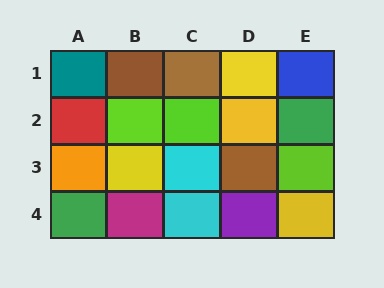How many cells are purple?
1 cell is purple.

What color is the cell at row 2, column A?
Red.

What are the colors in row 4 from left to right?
Green, magenta, cyan, purple, yellow.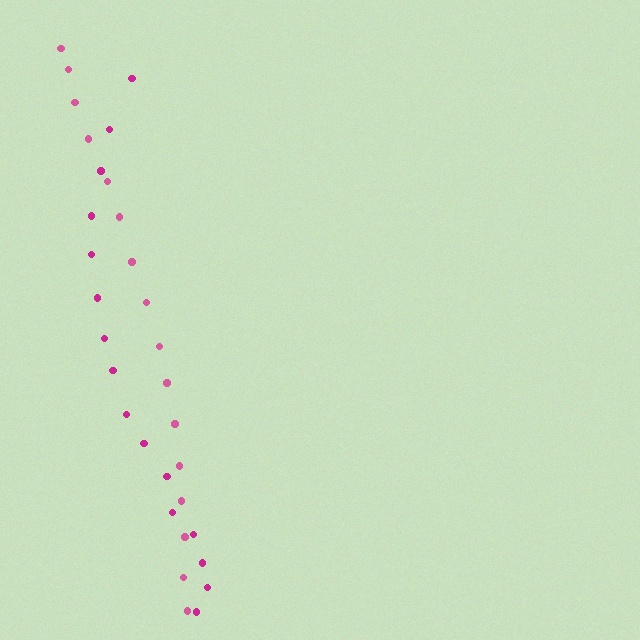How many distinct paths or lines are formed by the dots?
There are 2 distinct paths.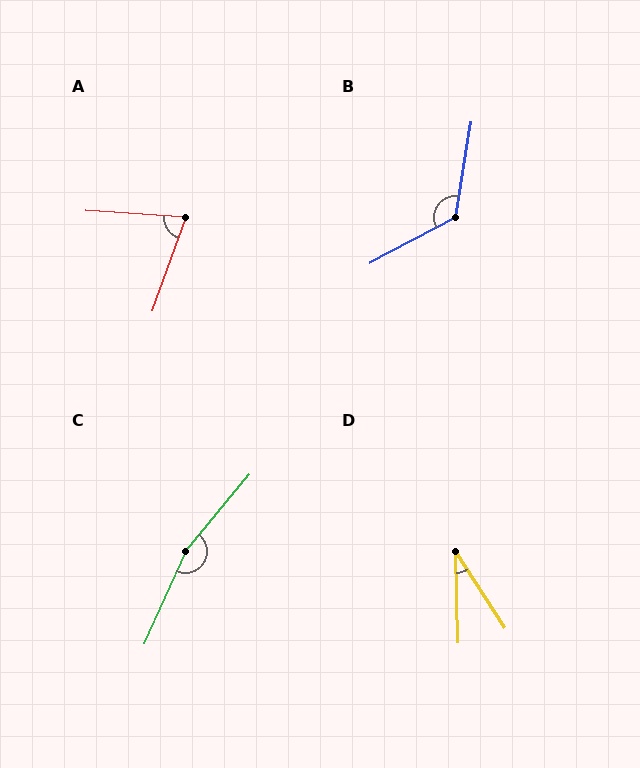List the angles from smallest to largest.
D (32°), A (74°), B (127°), C (165°).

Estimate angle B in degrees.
Approximately 127 degrees.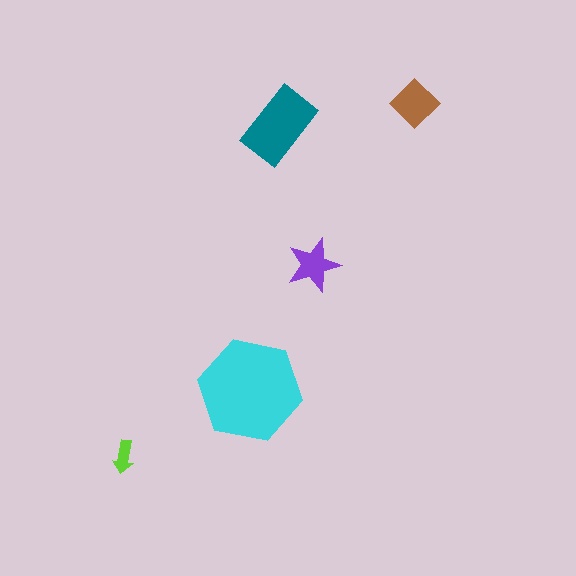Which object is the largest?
The cyan hexagon.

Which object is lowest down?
The lime arrow is bottommost.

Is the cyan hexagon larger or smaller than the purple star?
Larger.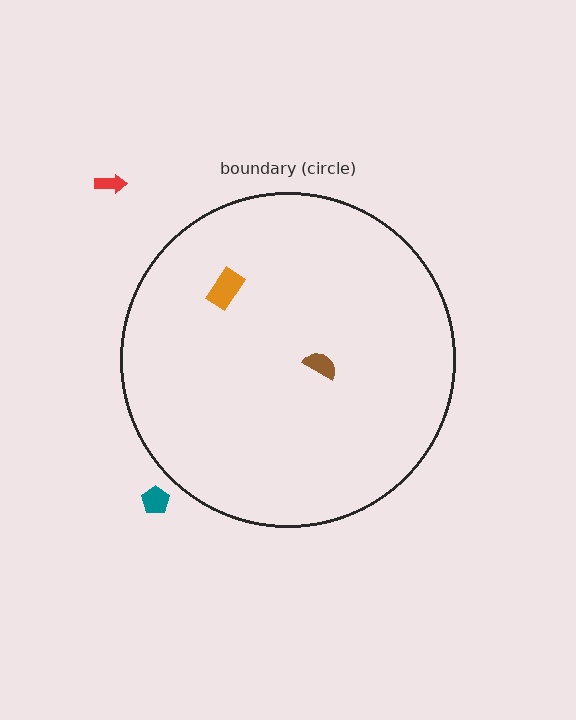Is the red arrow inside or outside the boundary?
Outside.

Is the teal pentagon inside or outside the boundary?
Outside.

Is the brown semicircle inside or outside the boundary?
Inside.